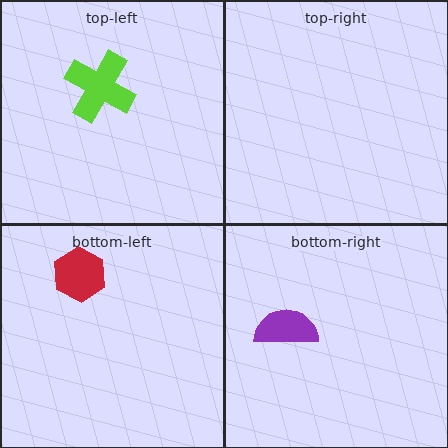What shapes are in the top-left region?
The lime cross.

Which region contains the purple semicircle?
The bottom-right region.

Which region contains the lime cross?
The top-left region.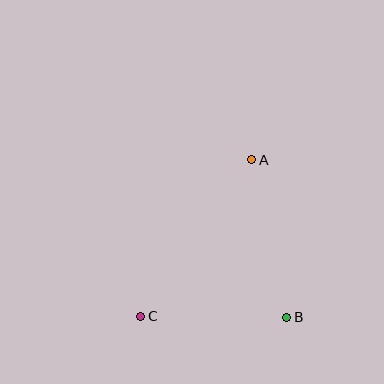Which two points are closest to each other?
Points B and C are closest to each other.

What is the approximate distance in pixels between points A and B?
The distance between A and B is approximately 161 pixels.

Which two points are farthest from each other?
Points A and C are farthest from each other.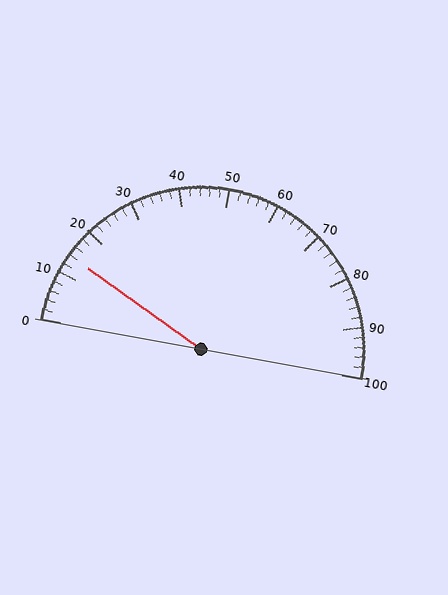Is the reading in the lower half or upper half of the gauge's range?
The reading is in the lower half of the range (0 to 100).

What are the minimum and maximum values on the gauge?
The gauge ranges from 0 to 100.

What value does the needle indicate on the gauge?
The needle indicates approximately 14.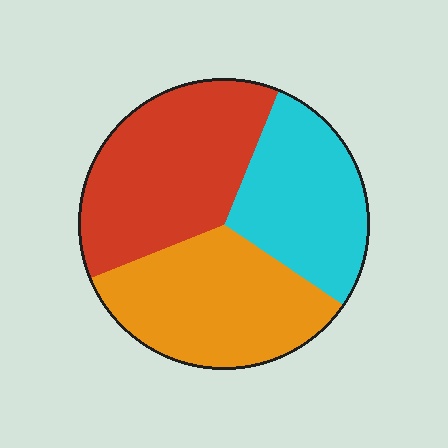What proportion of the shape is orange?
Orange takes up between a third and a half of the shape.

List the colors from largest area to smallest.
From largest to smallest: red, orange, cyan.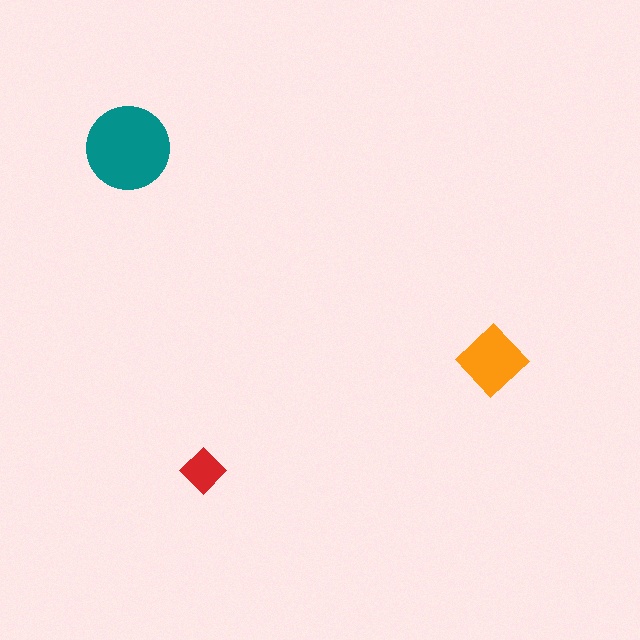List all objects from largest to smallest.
The teal circle, the orange diamond, the red diamond.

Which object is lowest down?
The red diamond is bottommost.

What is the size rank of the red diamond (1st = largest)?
3rd.